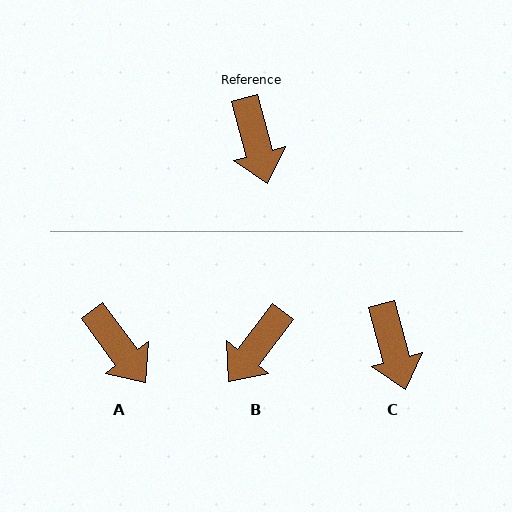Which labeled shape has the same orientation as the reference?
C.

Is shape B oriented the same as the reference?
No, it is off by about 53 degrees.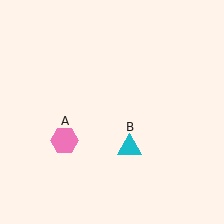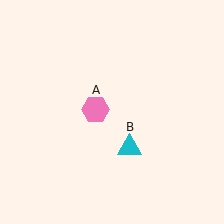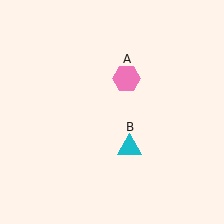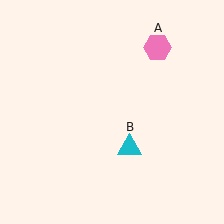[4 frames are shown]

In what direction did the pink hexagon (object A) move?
The pink hexagon (object A) moved up and to the right.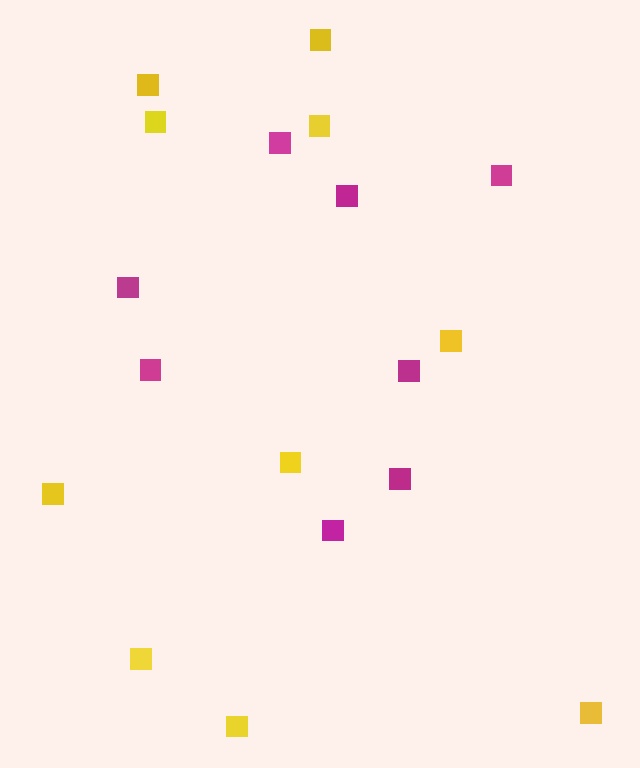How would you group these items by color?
There are 2 groups: one group of magenta squares (8) and one group of yellow squares (10).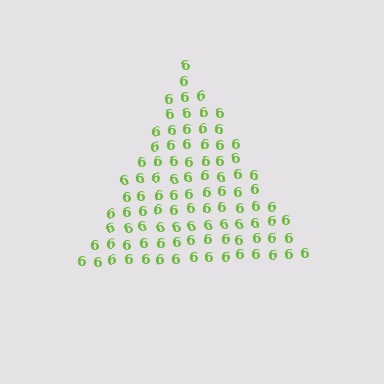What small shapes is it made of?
It is made of small digit 6's.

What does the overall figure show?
The overall figure shows a triangle.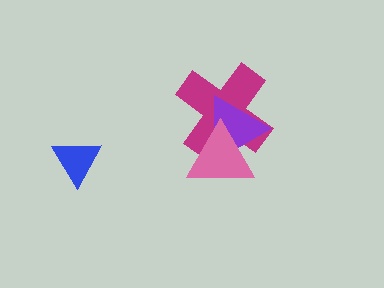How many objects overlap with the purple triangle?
2 objects overlap with the purple triangle.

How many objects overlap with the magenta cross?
2 objects overlap with the magenta cross.